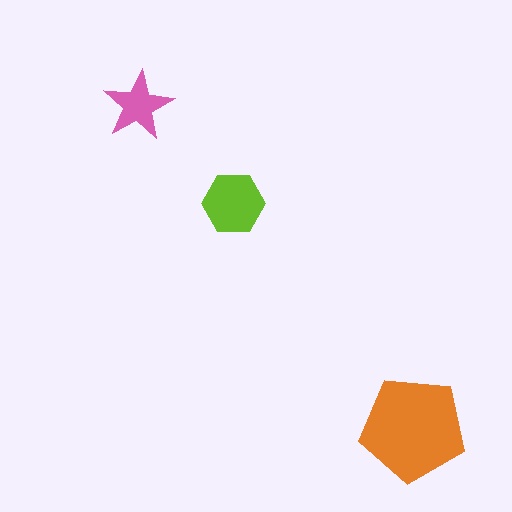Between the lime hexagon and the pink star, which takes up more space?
The lime hexagon.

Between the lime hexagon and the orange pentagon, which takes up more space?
The orange pentagon.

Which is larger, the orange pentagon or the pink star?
The orange pentagon.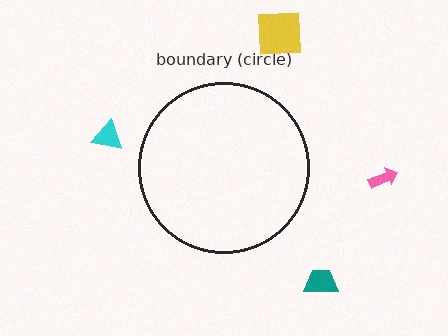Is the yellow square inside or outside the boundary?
Outside.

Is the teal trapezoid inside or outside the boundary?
Outside.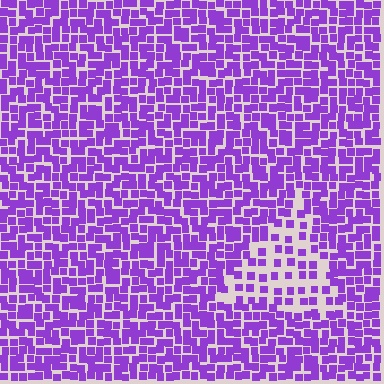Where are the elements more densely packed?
The elements are more densely packed outside the triangle boundary.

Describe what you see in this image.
The image contains small purple elements arranged at two different densities. A triangle-shaped region is visible where the elements are less densely packed than the surrounding area.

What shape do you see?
I see a triangle.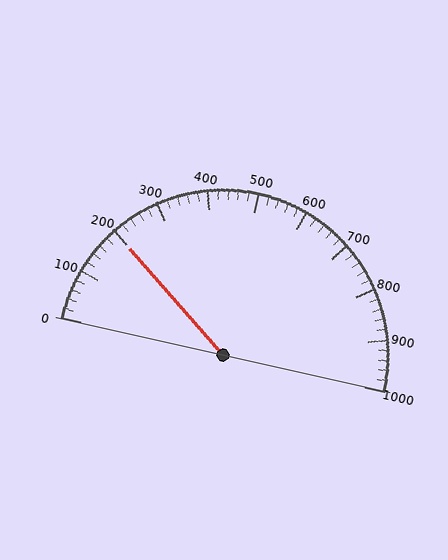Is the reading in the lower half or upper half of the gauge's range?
The reading is in the lower half of the range (0 to 1000).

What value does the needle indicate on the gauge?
The needle indicates approximately 200.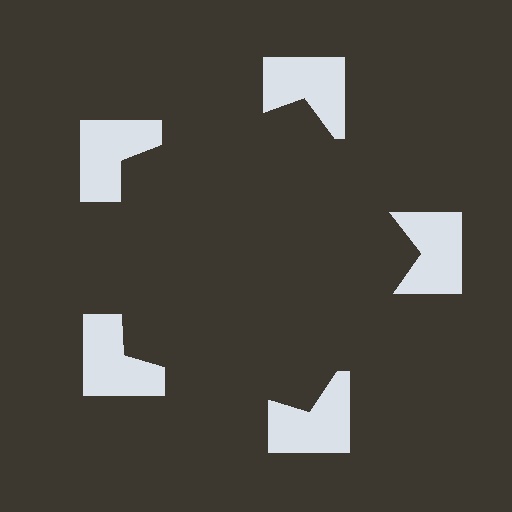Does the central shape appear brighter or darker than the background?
It typically appears slightly darker than the background, even though no actual brightness change is drawn.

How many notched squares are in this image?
There are 5 — one at each vertex of the illusory pentagon.